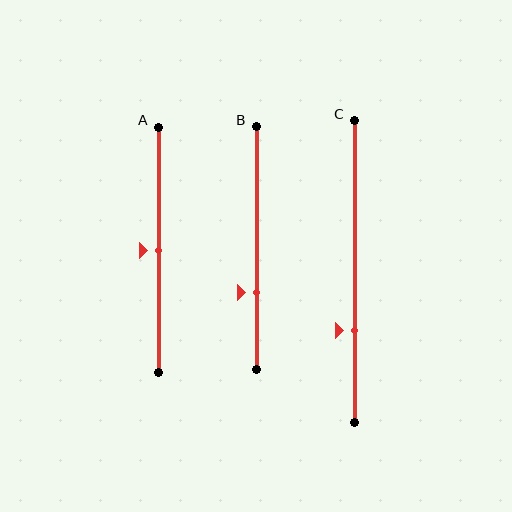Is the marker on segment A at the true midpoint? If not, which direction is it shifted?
Yes, the marker on segment A is at the true midpoint.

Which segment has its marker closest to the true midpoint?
Segment A has its marker closest to the true midpoint.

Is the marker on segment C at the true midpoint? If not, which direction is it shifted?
No, the marker on segment C is shifted downward by about 20% of the segment length.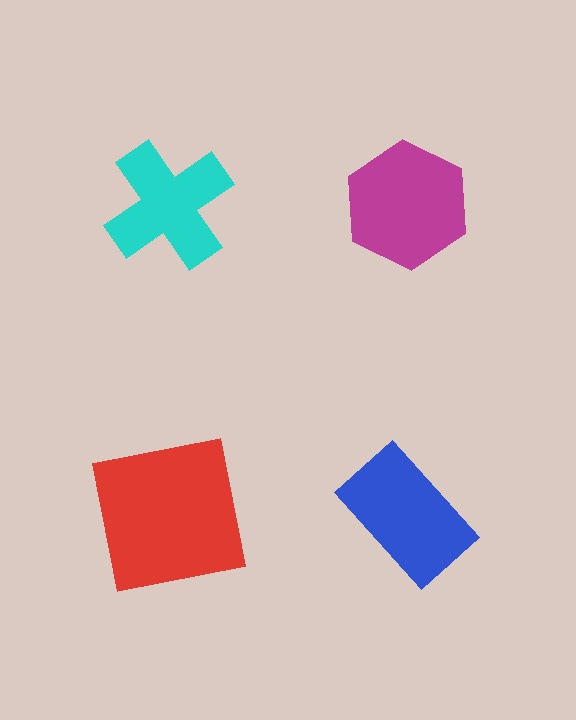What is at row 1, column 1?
A cyan cross.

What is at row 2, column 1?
A red square.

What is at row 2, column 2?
A blue rectangle.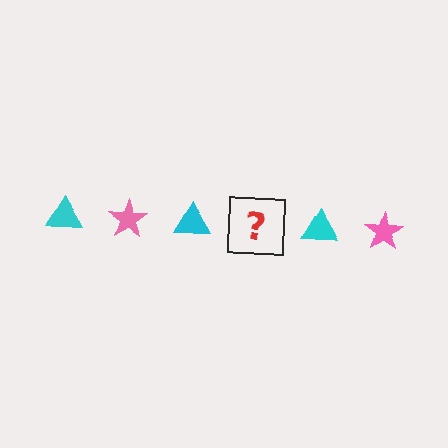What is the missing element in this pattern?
The missing element is a pink star.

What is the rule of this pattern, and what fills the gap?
The rule is that the pattern alternates between cyan triangle and pink star. The gap should be filled with a pink star.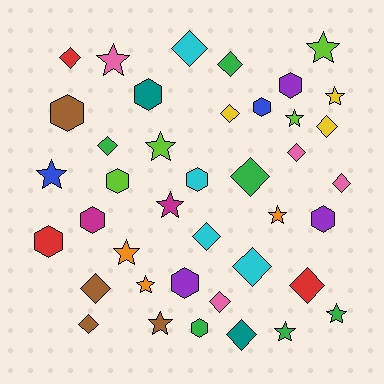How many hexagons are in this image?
There are 11 hexagons.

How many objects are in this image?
There are 40 objects.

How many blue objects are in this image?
There are 2 blue objects.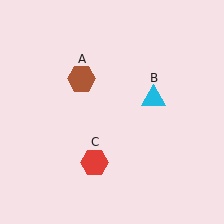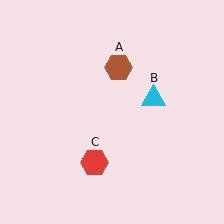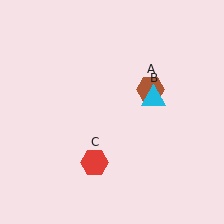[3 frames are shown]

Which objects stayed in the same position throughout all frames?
Cyan triangle (object B) and red hexagon (object C) remained stationary.